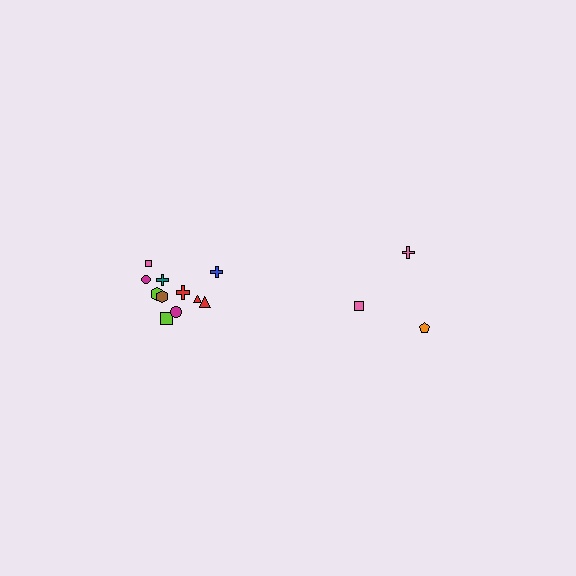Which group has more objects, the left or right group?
The left group.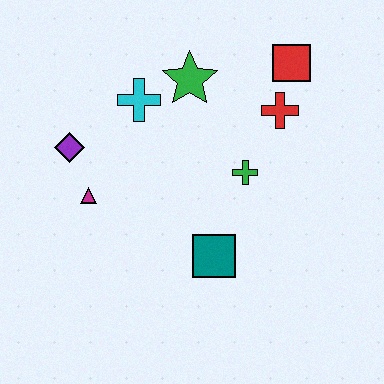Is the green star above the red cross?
Yes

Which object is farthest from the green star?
The teal square is farthest from the green star.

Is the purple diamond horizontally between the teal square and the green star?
No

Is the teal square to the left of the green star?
No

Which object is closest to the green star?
The cyan cross is closest to the green star.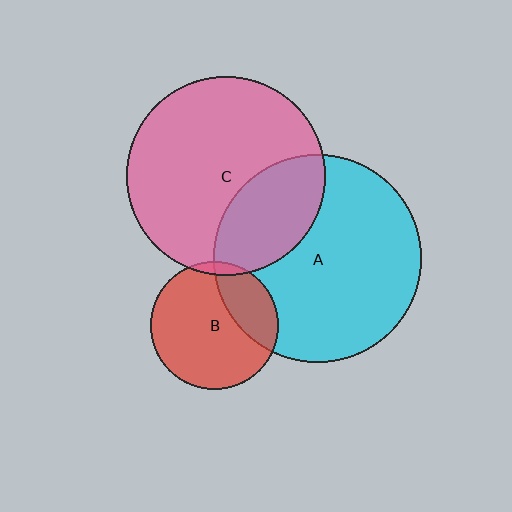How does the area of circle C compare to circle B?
Approximately 2.4 times.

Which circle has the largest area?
Circle A (cyan).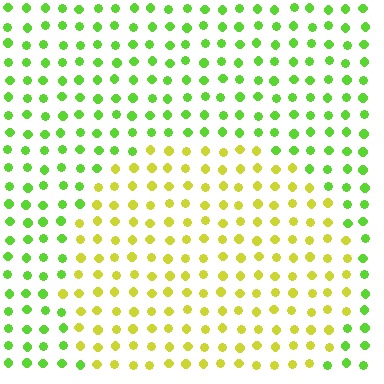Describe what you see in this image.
The image is filled with small lime elements in a uniform arrangement. A circle-shaped region is visible where the elements are tinted to a slightly different hue, forming a subtle color boundary.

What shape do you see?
I see a circle.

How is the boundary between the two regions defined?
The boundary is defined purely by a slight shift in hue (about 42 degrees). Spacing, size, and orientation are identical on both sides.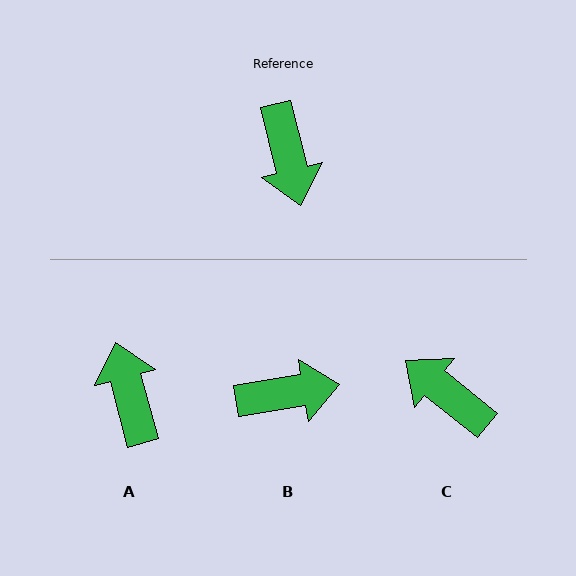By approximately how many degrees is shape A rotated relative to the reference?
Approximately 179 degrees clockwise.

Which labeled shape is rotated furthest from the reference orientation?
A, about 179 degrees away.